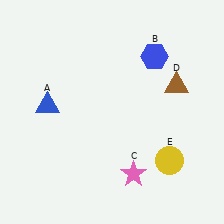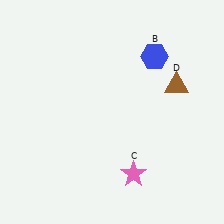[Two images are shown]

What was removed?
The blue triangle (A), the yellow circle (E) were removed in Image 2.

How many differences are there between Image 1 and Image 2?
There are 2 differences between the two images.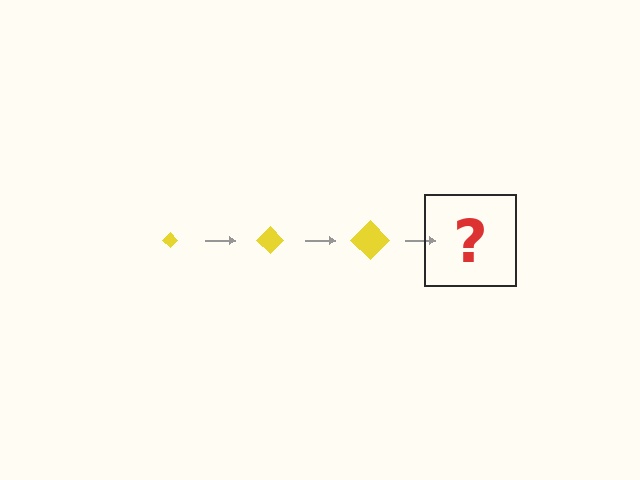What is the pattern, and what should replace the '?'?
The pattern is that the diamond gets progressively larger each step. The '?' should be a yellow diamond, larger than the previous one.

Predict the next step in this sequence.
The next step is a yellow diamond, larger than the previous one.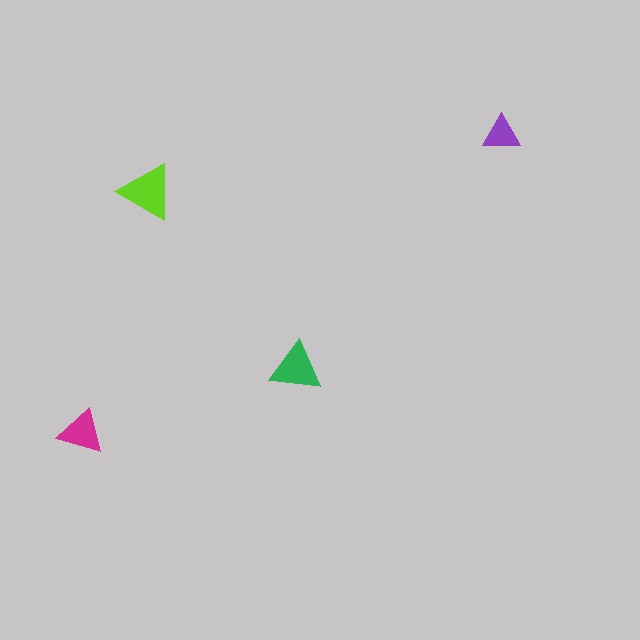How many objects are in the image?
There are 4 objects in the image.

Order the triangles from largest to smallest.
the lime one, the green one, the magenta one, the purple one.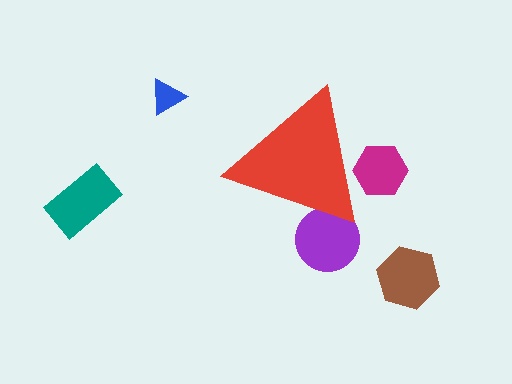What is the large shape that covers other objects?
A red triangle.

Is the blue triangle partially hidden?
No, the blue triangle is fully visible.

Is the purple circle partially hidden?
Yes, the purple circle is partially hidden behind the red triangle.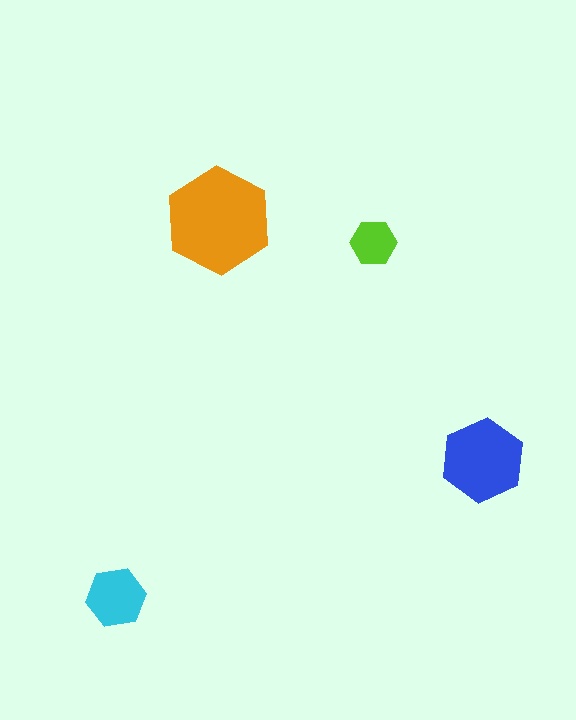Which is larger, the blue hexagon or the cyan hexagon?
The blue one.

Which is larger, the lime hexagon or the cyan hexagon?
The cyan one.